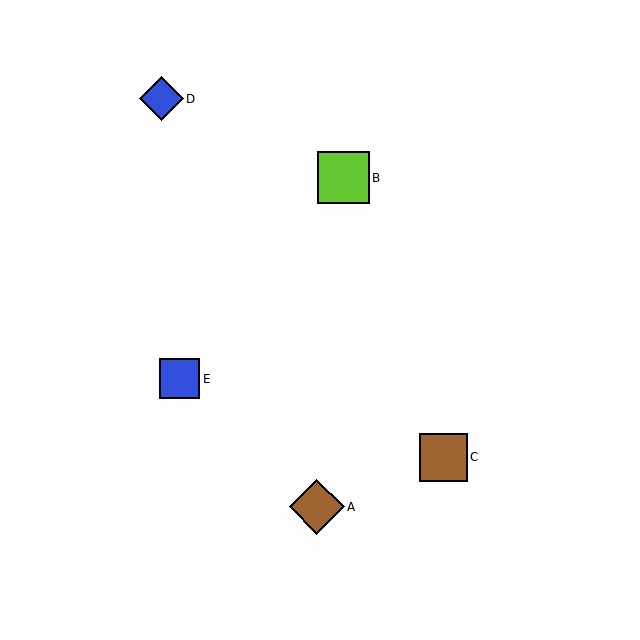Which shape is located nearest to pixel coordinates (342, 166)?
The lime square (labeled B) at (343, 178) is nearest to that location.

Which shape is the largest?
The brown diamond (labeled A) is the largest.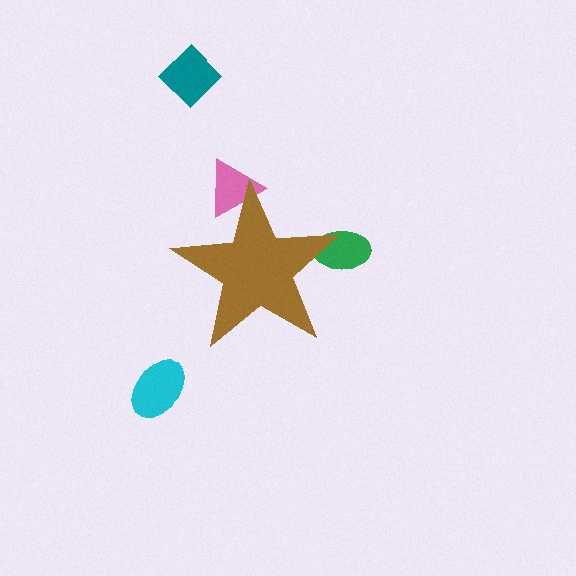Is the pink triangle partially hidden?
Yes, the pink triangle is partially hidden behind the brown star.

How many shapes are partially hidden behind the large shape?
2 shapes are partially hidden.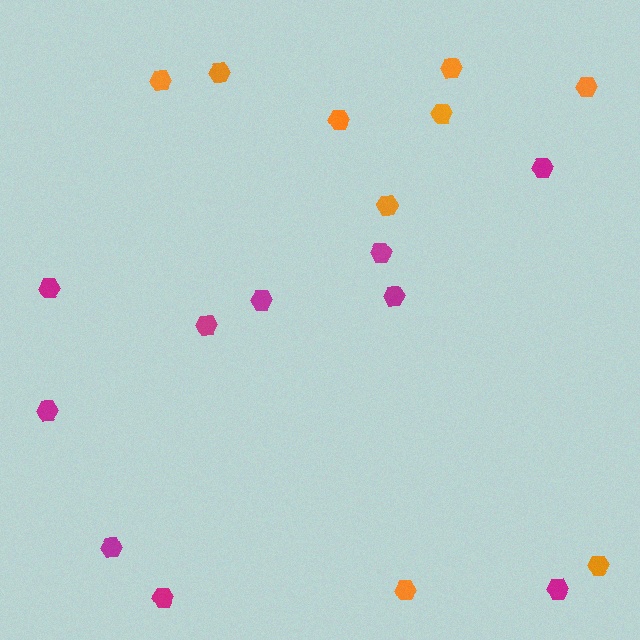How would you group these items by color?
There are 2 groups: one group of orange hexagons (9) and one group of magenta hexagons (10).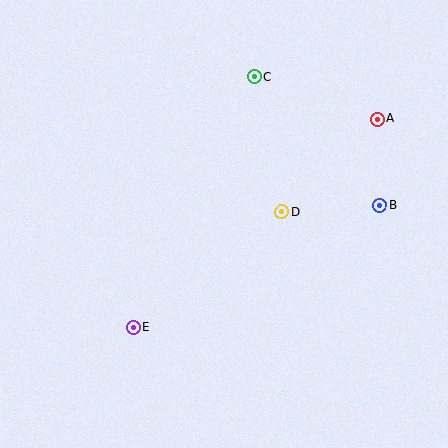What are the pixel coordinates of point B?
Point B is at (379, 205).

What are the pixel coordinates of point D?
Point D is at (281, 212).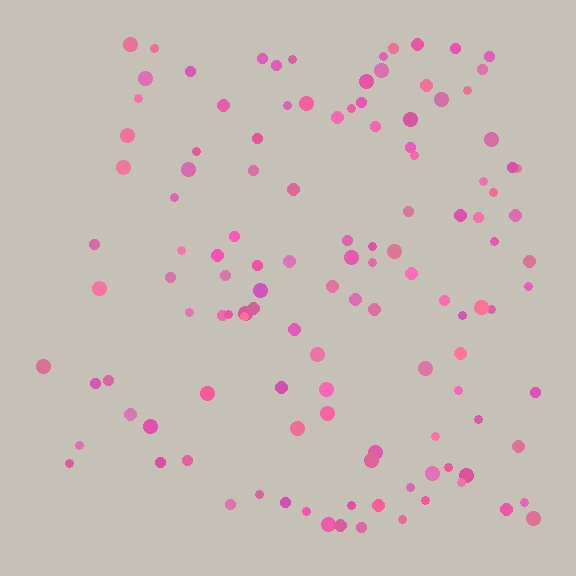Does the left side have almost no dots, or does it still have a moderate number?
Still a moderate number, just noticeably fewer than the right.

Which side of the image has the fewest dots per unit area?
The left.